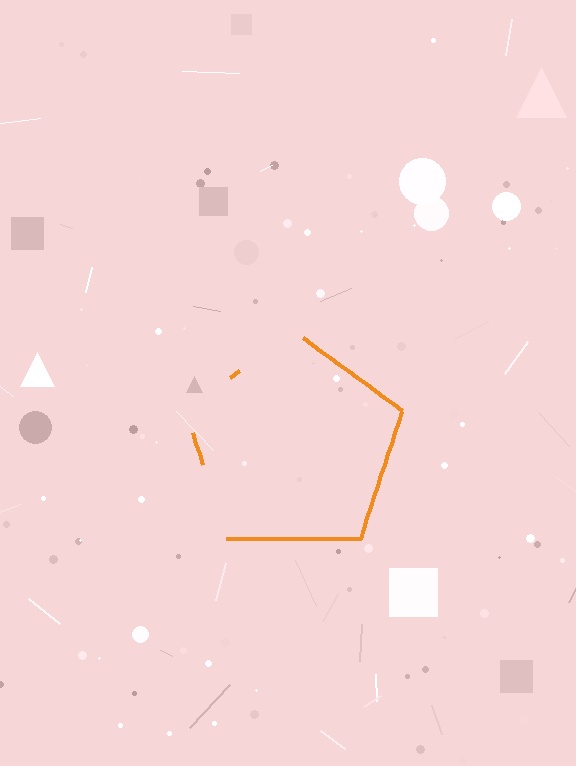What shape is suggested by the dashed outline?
The dashed outline suggests a pentagon.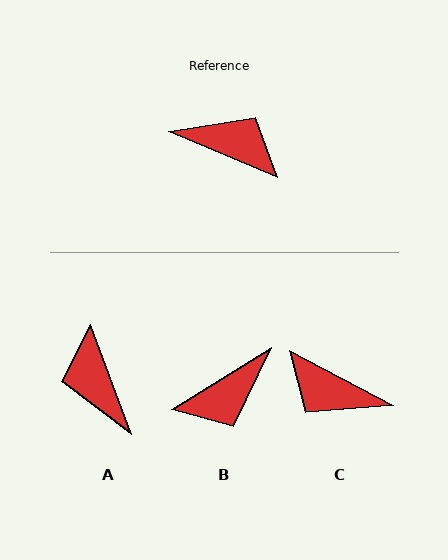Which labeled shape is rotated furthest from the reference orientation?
C, about 175 degrees away.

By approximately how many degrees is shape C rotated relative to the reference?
Approximately 175 degrees counter-clockwise.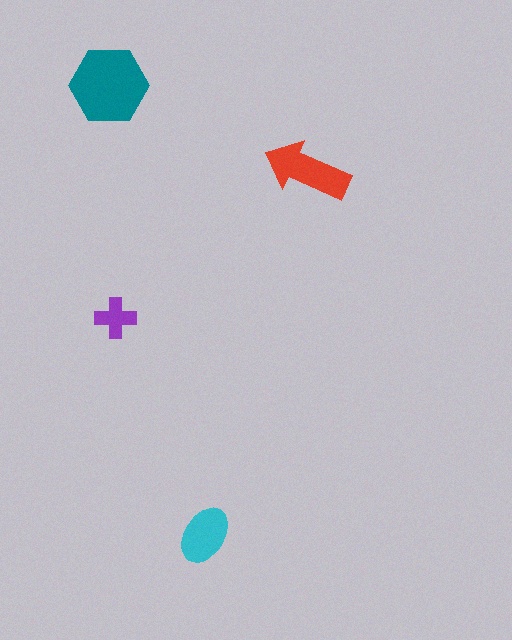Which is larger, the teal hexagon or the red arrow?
The teal hexagon.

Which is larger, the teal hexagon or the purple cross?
The teal hexagon.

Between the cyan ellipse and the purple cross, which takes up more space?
The cyan ellipse.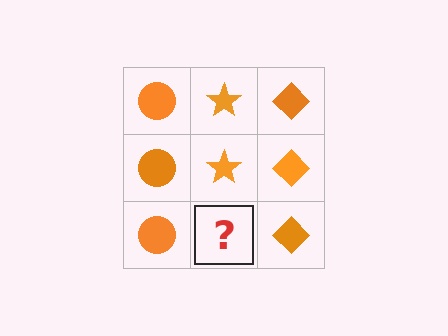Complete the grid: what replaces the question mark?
The question mark should be replaced with an orange star.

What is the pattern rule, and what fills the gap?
The rule is that each column has a consistent shape. The gap should be filled with an orange star.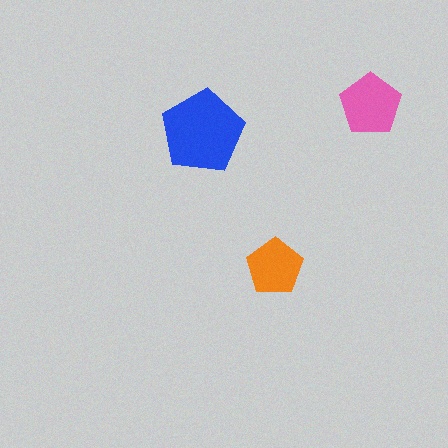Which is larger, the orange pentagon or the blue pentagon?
The blue one.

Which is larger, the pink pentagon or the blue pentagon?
The blue one.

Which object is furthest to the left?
The blue pentagon is leftmost.